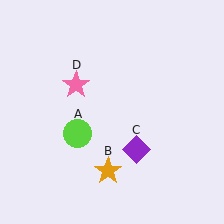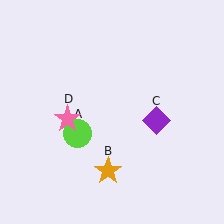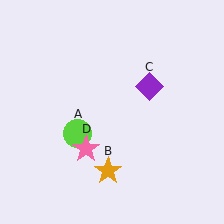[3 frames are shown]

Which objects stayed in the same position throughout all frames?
Lime circle (object A) and orange star (object B) remained stationary.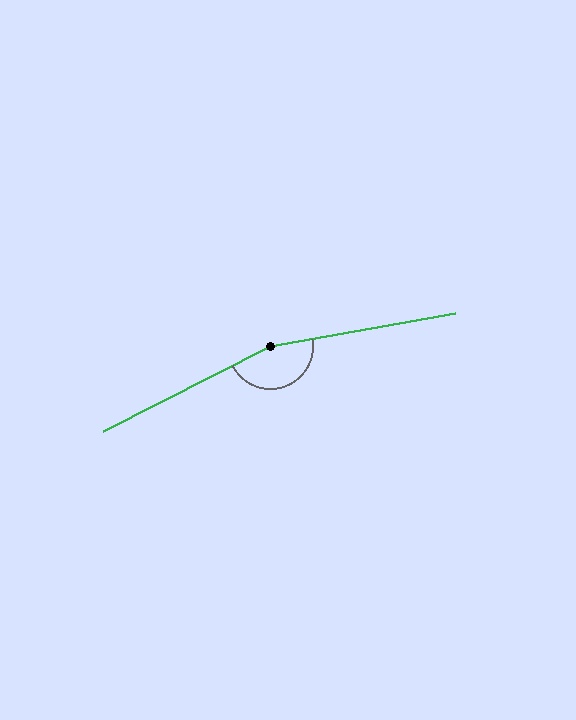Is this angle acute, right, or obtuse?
It is obtuse.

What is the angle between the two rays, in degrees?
Approximately 163 degrees.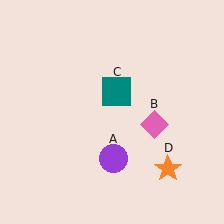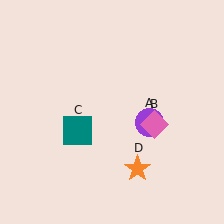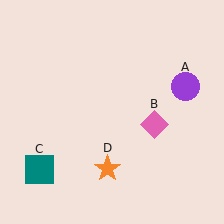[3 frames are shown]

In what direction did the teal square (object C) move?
The teal square (object C) moved down and to the left.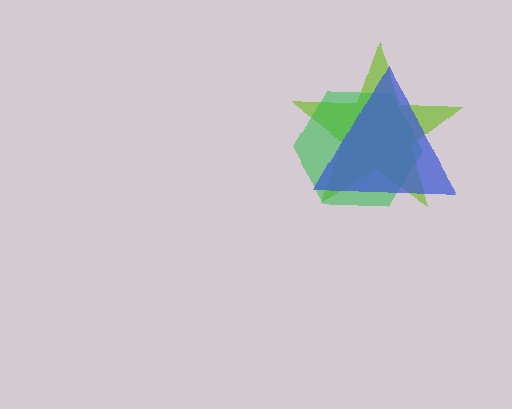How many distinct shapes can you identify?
There are 3 distinct shapes: a lime star, a green hexagon, a blue triangle.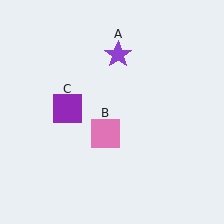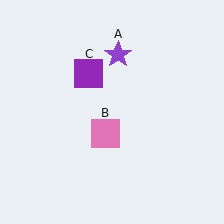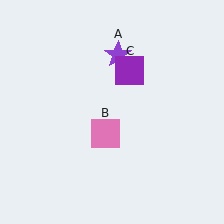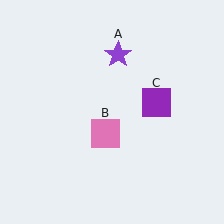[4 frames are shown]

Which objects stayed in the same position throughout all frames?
Purple star (object A) and pink square (object B) remained stationary.